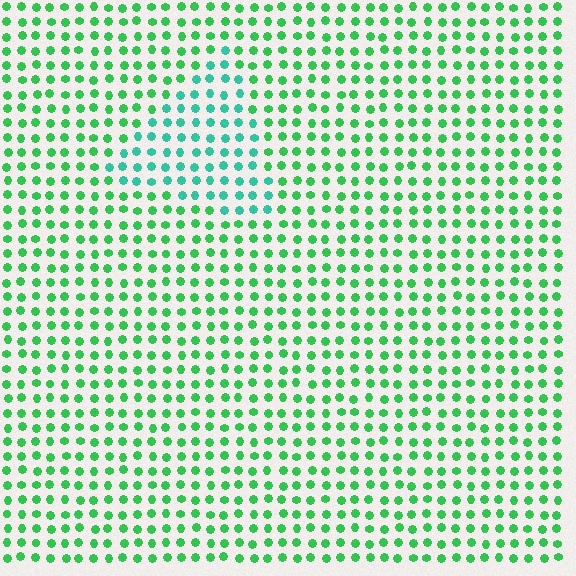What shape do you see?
I see a triangle.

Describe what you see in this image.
The image is filled with small green elements in a uniform arrangement. A triangle-shaped region is visible where the elements are tinted to a slightly different hue, forming a subtle color boundary.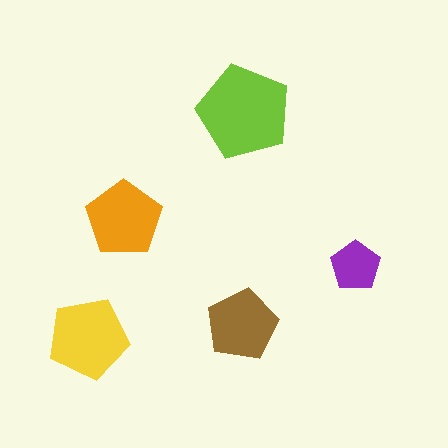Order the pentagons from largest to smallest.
the lime one, the yellow one, the orange one, the brown one, the purple one.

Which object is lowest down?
The yellow pentagon is bottommost.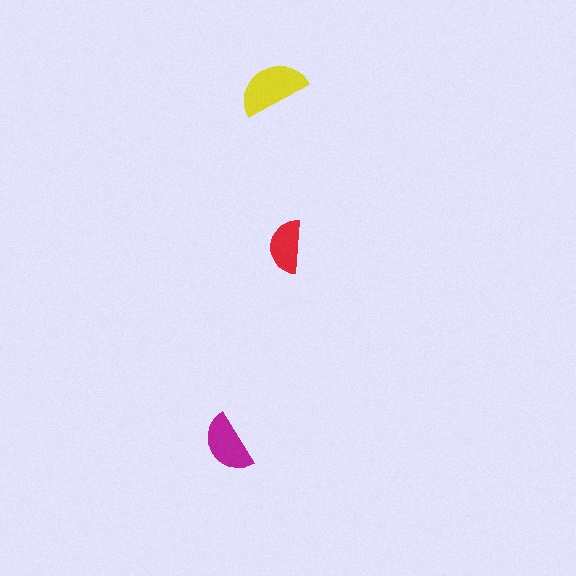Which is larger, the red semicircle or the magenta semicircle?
The magenta one.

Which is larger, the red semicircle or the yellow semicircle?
The yellow one.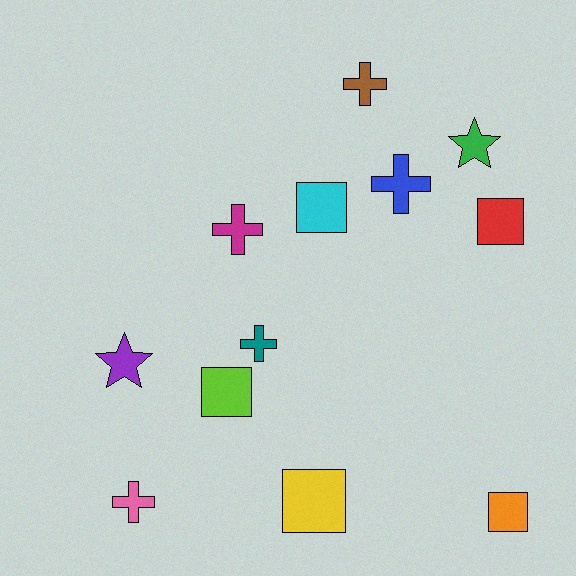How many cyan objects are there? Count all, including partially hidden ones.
There is 1 cyan object.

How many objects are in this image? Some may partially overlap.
There are 12 objects.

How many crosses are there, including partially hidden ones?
There are 5 crosses.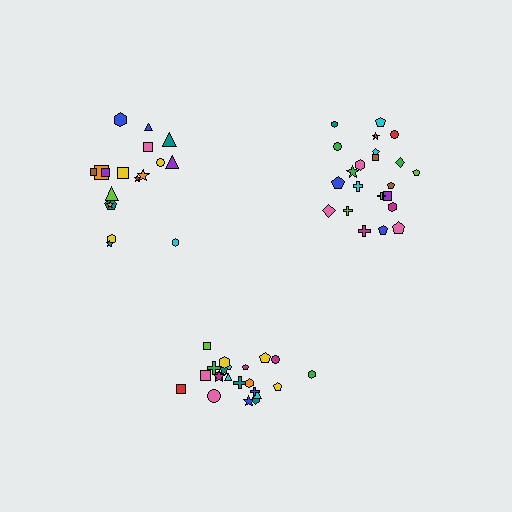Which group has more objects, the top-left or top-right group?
The top-right group.